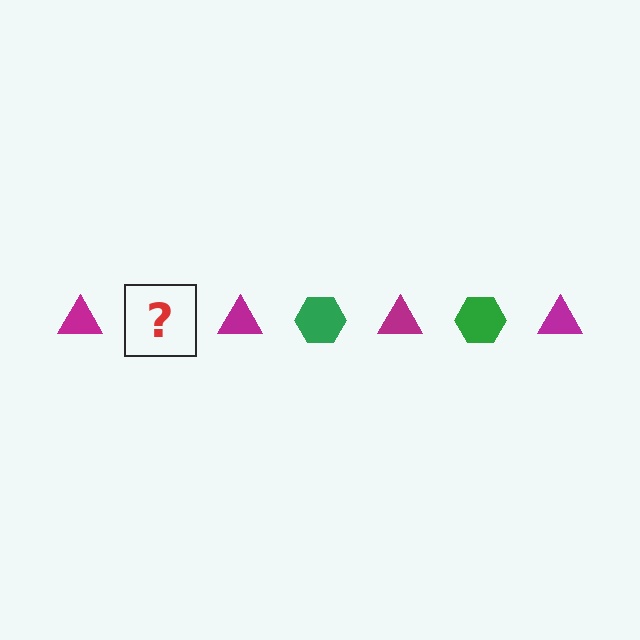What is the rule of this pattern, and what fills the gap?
The rule is that the pattern alternates between magenta triangle and green hexagon. The gap should be filled with a green hexagon.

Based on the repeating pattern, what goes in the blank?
The blank should be a green hexagon.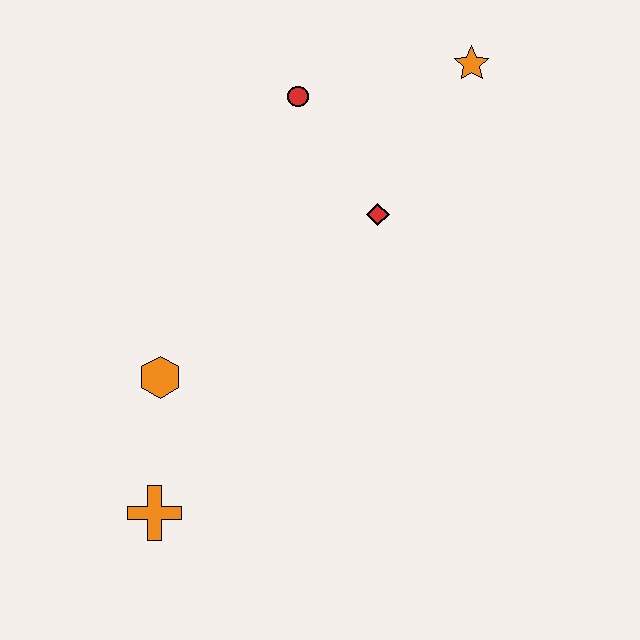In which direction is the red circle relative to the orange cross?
The red circle is above the orange cross.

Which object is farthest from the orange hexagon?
The orange star is farthest from the orange hexagon.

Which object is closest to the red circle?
The red diamond is closest to the red circle.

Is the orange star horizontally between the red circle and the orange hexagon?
No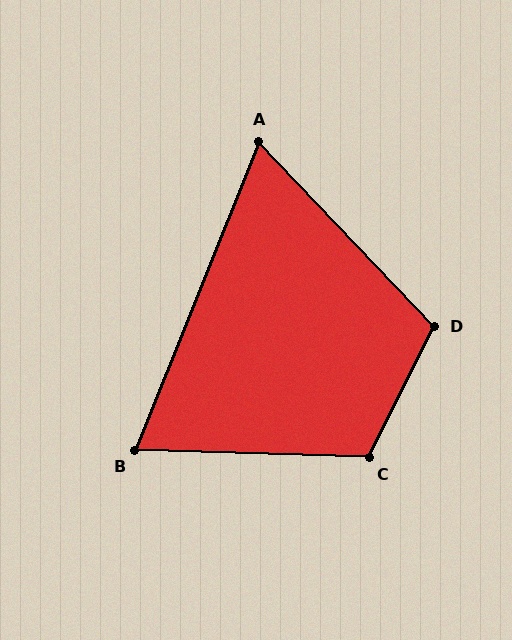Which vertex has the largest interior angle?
C, at approximately 115 degrees.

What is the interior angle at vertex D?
Approximately 110 degrees (obtuse).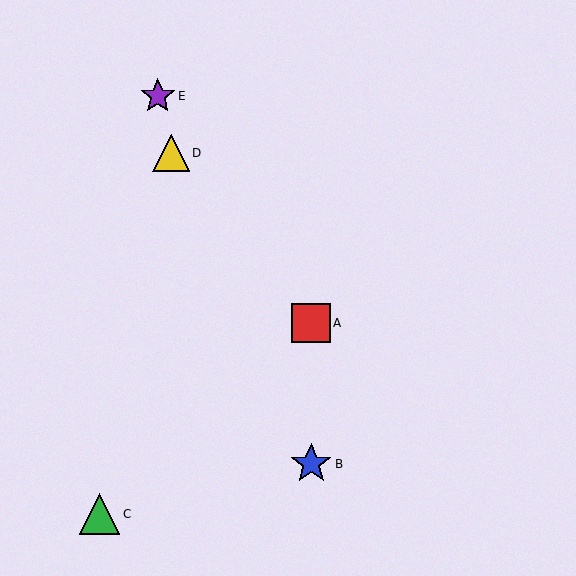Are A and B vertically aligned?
Yes, both are at x≈311.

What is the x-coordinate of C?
Object C is at x≈100.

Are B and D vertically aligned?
No, B is at x≈311 and D is at x≈171.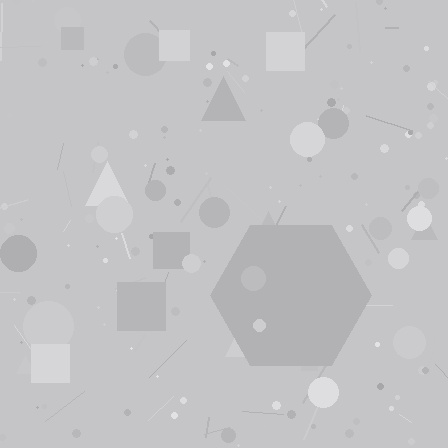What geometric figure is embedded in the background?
A hexagon is embedded in the background.